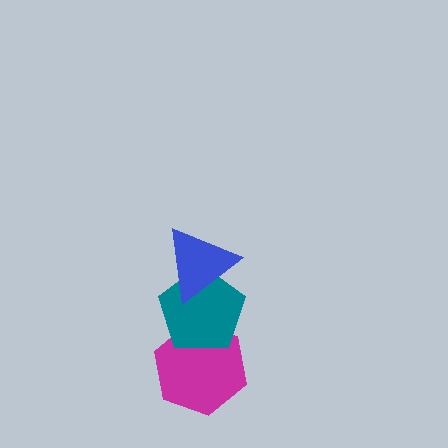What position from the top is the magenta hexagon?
The magenta hexagon is 3rd from the top.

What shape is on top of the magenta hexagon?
The teal pentagon is on top of the magenta hexagon.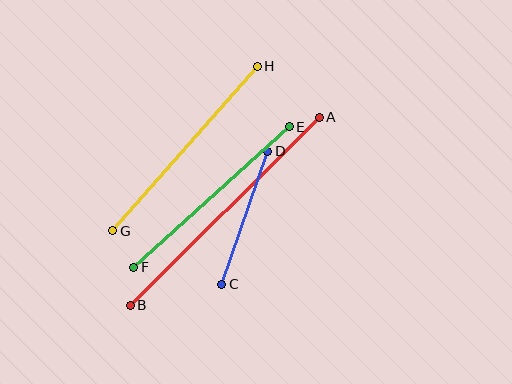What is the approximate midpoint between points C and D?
The midpoint is at approximately (245, 218) pixels.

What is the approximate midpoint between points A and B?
The midpoint is at approximately (225, 211) pixels.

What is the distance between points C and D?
The distance is approximately 141 pixels.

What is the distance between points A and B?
The distance is approximately 267 pixels.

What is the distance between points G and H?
The distance is approximately 219 pixels.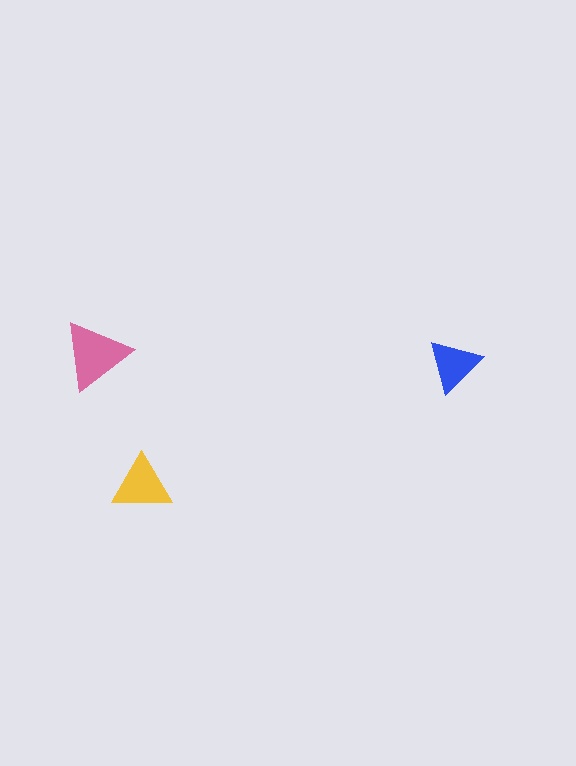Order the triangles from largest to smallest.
the pink one, the yellow one, the blue one.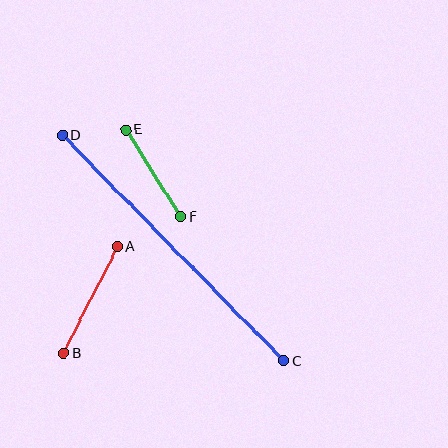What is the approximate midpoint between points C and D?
The midpoint is at approximately (173, 248) pixels.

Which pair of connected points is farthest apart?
Points C and D are farthest apart.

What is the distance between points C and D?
The distance is approximately 317 pixels.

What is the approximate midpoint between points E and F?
The midpoint is at approximately (153, 173) pixels.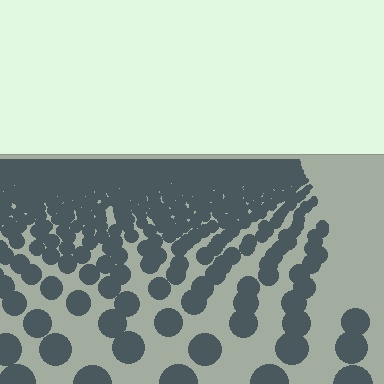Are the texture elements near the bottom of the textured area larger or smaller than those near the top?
Larger. Near the bottom, elements are closer to the viewer and appear at a bigger on-screen size.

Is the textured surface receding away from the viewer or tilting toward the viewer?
The surface is receding away from the viewer. Texture elements get smaller and denser toward the top.